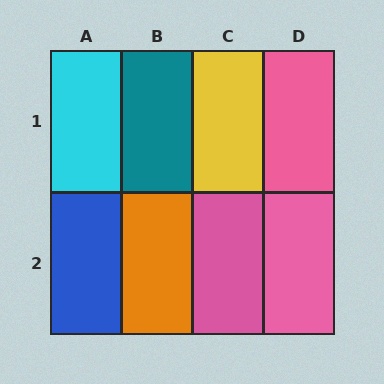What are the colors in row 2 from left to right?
Blue, orange, pink, pink.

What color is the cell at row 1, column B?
Teal.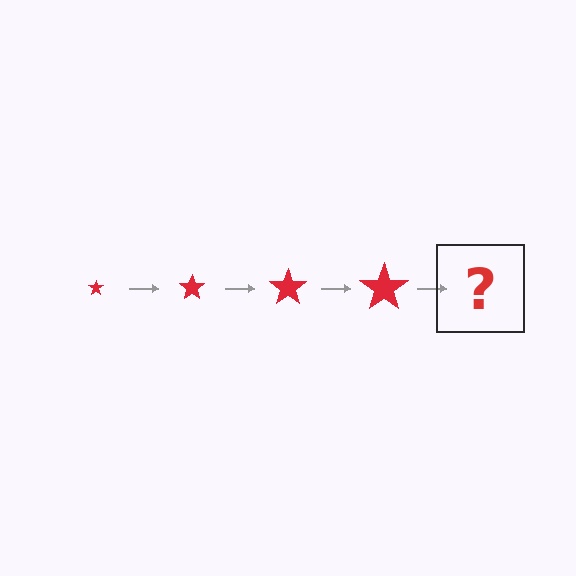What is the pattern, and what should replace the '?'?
The pattern is that the star gets progressively larger each step. The '?' should be a red star, larger than the previous one.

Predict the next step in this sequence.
The next step is a red star, larger than the previous one.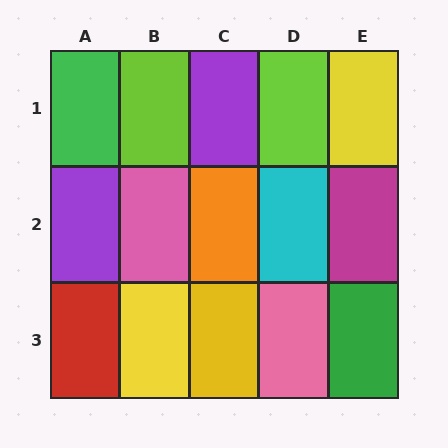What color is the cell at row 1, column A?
Green.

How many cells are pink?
2 cells are pink.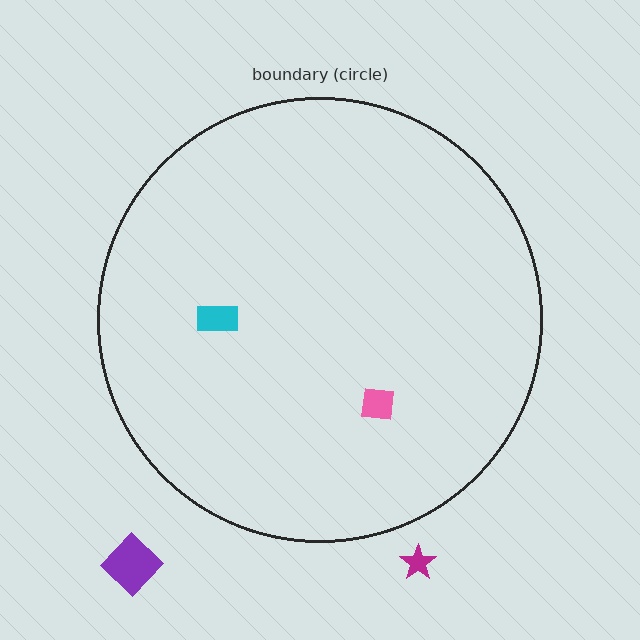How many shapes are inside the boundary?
2 inside, 2 outside.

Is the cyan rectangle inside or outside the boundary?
Inside.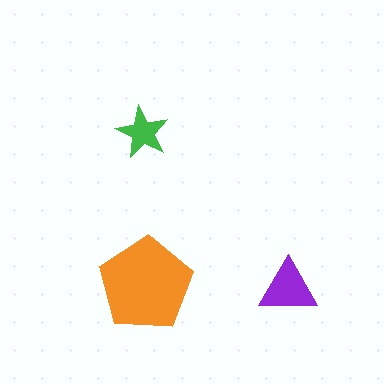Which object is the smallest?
The green star.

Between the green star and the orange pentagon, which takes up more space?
The orange pentagon.